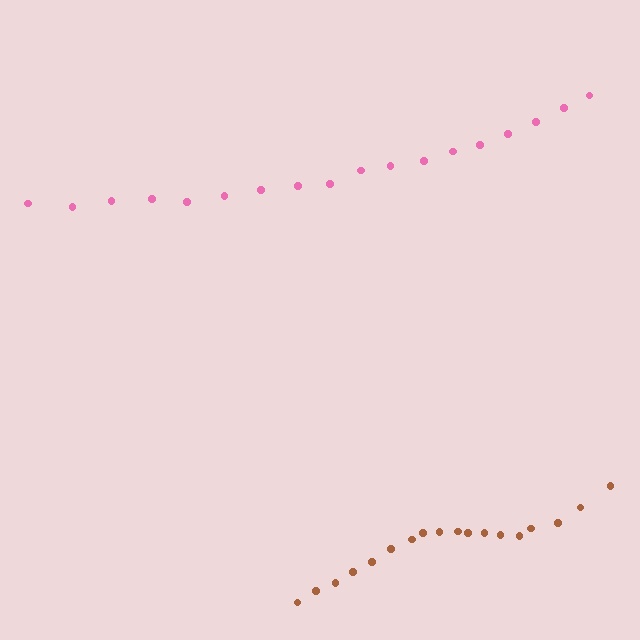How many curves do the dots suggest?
There are 2 distinct paths.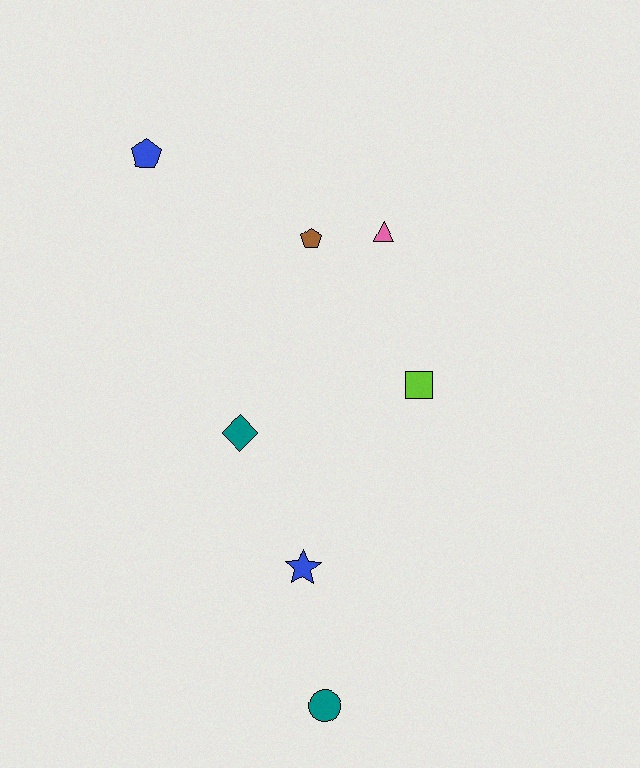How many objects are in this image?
There are 7 objects.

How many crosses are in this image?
There are no crosses.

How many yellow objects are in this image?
There are no yellow objects.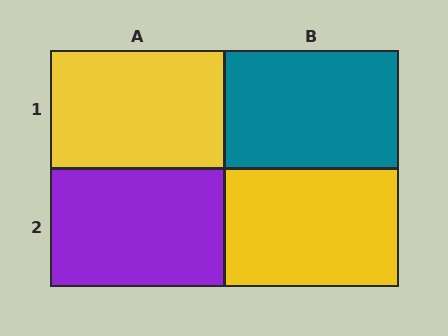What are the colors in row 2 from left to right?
Purple, yellow.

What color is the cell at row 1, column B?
Teal.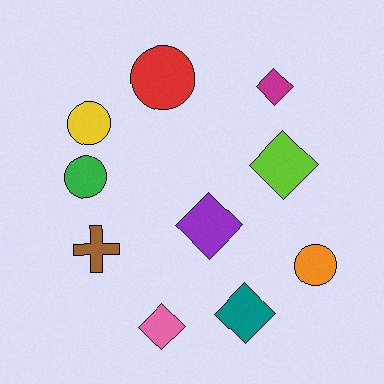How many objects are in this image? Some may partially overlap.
There are 10 objects.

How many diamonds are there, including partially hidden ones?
There are 5 diamonds.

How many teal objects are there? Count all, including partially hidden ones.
There is 1 teal object.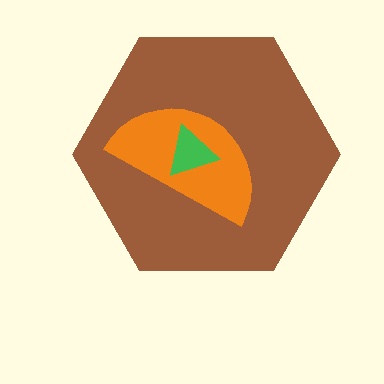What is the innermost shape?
The green triangle.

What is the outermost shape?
The brown hexagon.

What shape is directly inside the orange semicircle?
The green triangle.